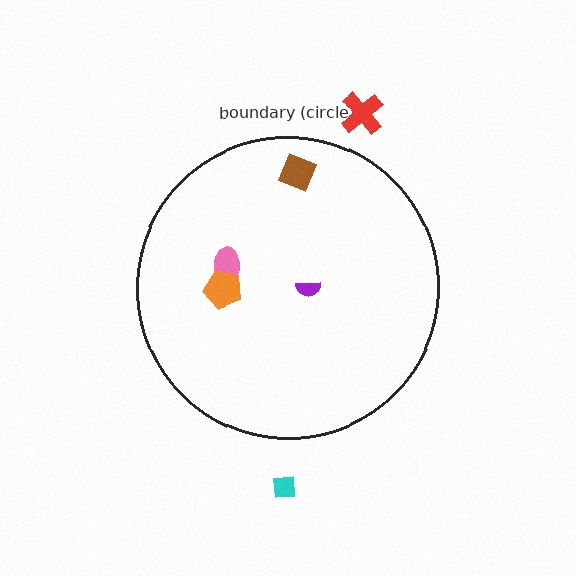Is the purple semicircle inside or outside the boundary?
Inside.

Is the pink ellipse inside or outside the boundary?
Inside.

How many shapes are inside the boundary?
4 inside, 2 outside.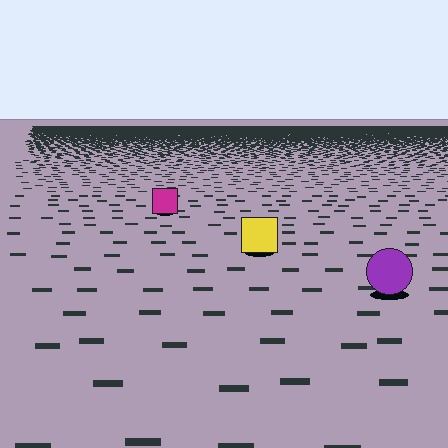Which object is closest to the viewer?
The purple circle is closest. The texture marks near it are larger and more spread out.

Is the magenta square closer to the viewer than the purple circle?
No. The purple circle is closer — you can tell from the texture gradient: the ground texture is coarser near it.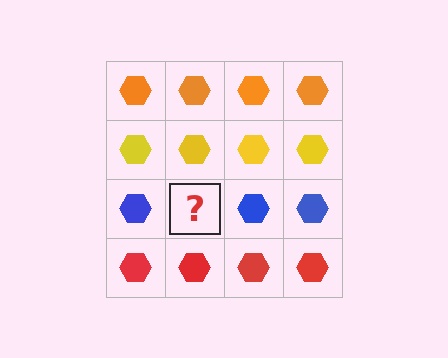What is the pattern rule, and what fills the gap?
The rule is that each row has a consistent color. The gap should be filled with a blue hexagon.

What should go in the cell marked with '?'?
The missing cell should contain a blue hexagon.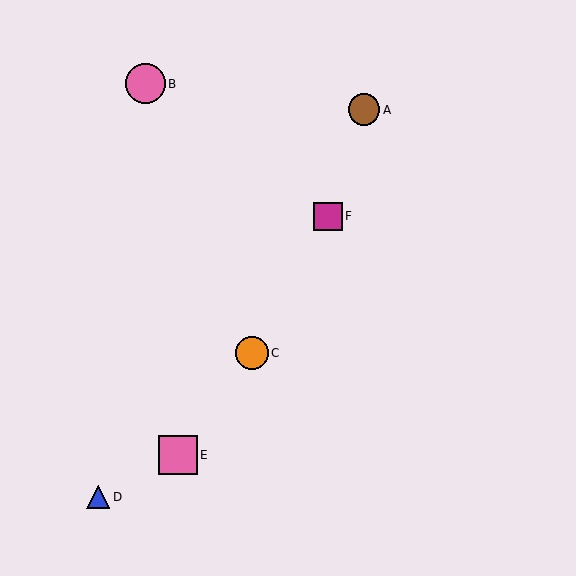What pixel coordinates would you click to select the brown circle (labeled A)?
Click at (364, 110) to select the brown circle A.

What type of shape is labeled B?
Shape B is a pink circle.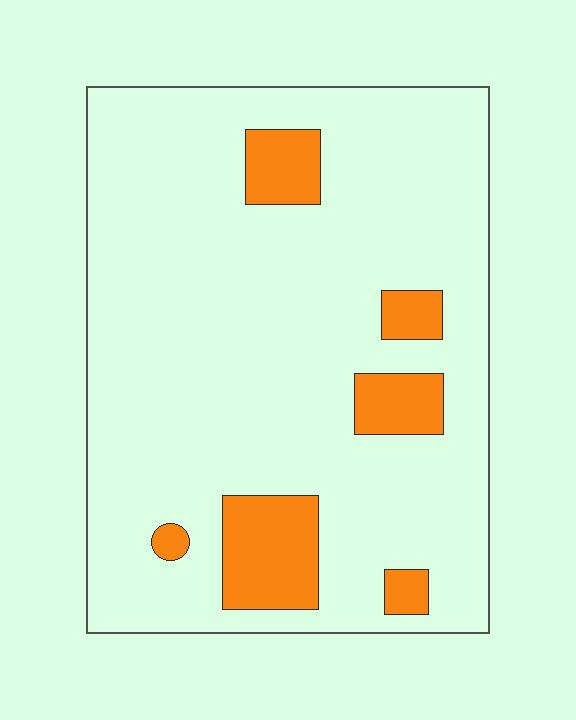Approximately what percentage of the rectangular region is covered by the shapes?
Approximately 15%.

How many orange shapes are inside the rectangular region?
6.